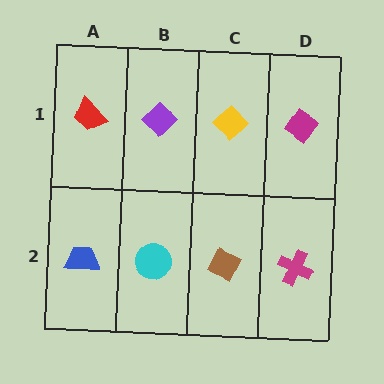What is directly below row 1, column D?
A magenta cross.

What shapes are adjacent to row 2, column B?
A purple diamond (row 1, column B), a blue trapezoid (row 2, column A), a brown diamond (row 2, column C).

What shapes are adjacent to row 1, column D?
A magenta cross (row 2, column D), a yellow diamond (row 1, column C).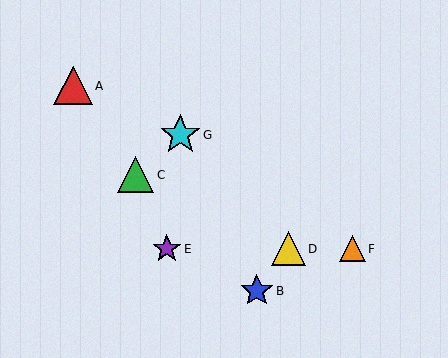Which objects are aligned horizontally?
Objects D, E, F are aligned horizontally.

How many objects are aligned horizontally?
3 objects (D, E, F) are aligned horizontally.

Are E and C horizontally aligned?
No, E is at y≈249 and C is at y≈175.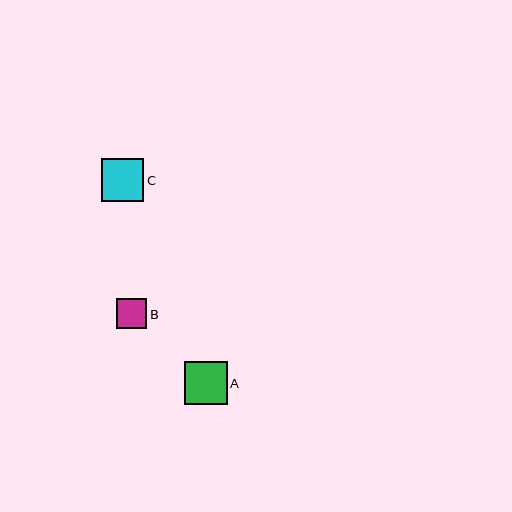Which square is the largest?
Square A is the largest with a size of approximately 43 pixels.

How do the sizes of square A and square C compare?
Square A and square C are approximately the same size.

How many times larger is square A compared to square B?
Square A is approximately 1.4 times the size of square B.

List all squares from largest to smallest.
From largest to smallest: A, C, B.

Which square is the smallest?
Square B is the smallest with a size of approximately 31 pixels.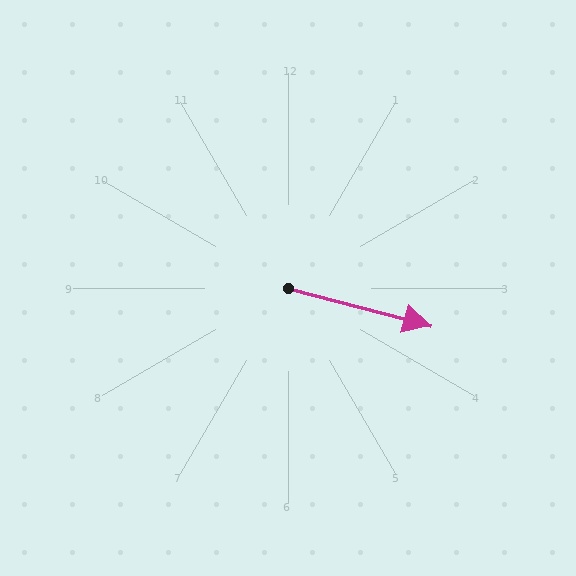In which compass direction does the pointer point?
East.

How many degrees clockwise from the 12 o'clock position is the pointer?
Approximately 105 degrees.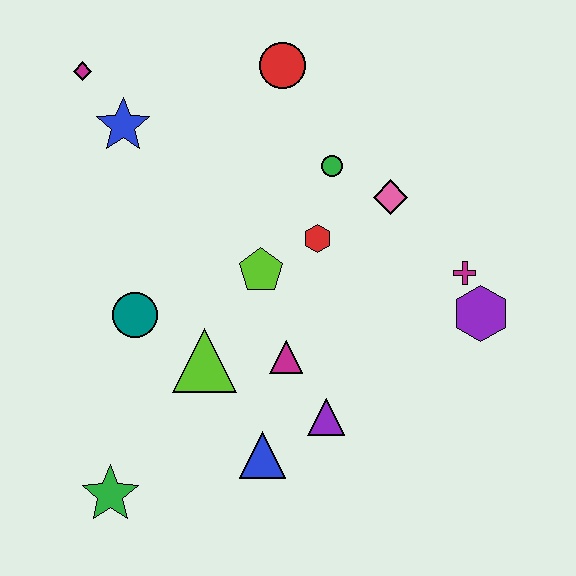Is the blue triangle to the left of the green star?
No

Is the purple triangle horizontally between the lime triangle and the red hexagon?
No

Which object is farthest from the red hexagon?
The green star is farthest from the red hexagon.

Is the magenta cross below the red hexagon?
Yes